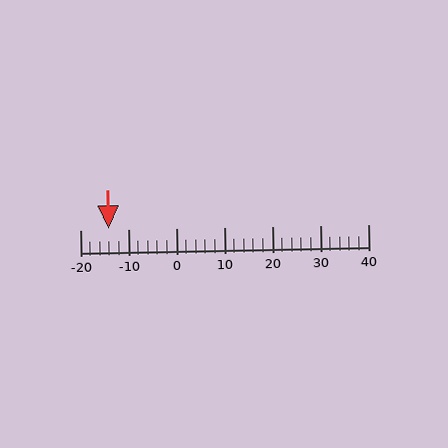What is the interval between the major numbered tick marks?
The major tick marks are spaced 10 units apart.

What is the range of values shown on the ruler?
The ruler shows values from -20 to 40.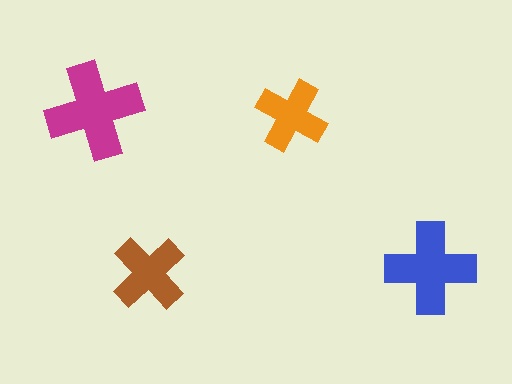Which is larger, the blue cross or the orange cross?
The blue one.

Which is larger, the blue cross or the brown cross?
The blue one.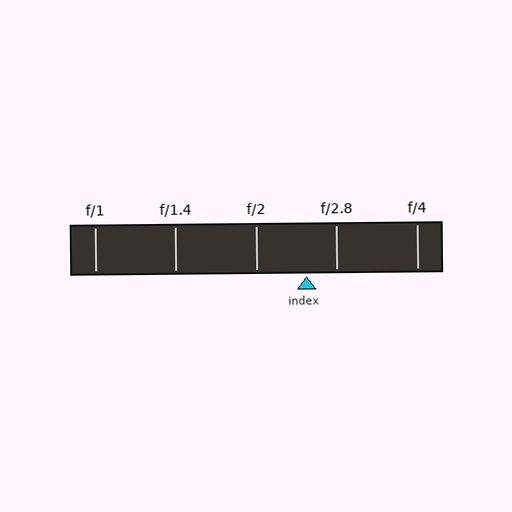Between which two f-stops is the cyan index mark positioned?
The index mark is between f/2 and f/2.8.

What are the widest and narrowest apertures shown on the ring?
The widest aperture shown is f/1 and the narrowest is f/4.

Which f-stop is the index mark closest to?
The index mark is closest to f/2.8.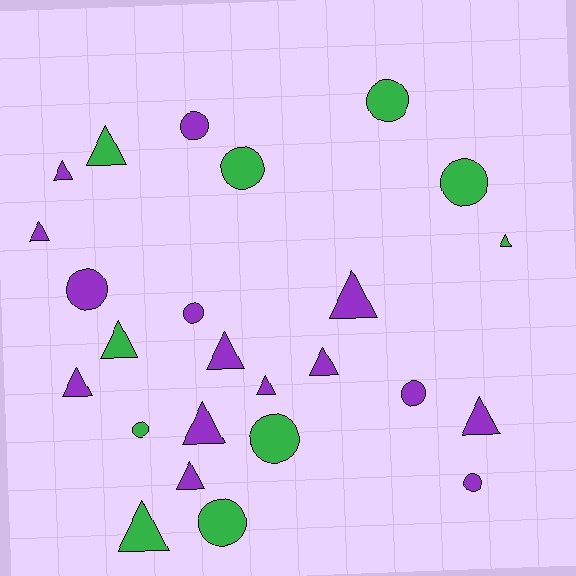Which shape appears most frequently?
Triangle, with 14 objects.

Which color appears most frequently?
Purple, with 15 objects.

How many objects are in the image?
There are 25 objects.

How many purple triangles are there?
There are 10 purple triangles.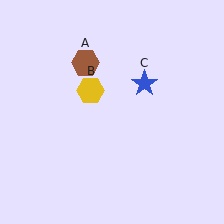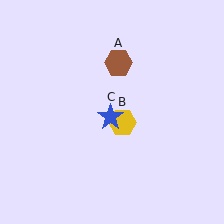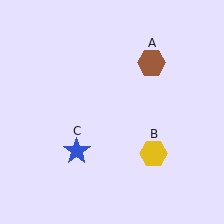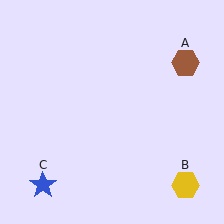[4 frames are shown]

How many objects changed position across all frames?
3 objects changed position: brown hexagon (object A), yellow hexagon (object B), blue star (object C).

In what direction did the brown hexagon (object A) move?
The brown hexagon (object A) moved right.